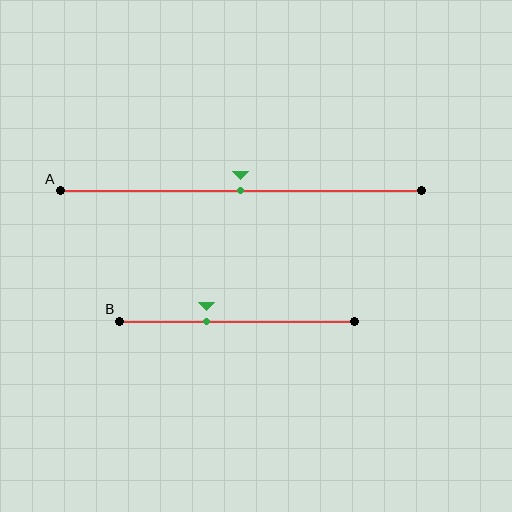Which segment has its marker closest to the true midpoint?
Segment A has its marker closest to the true midpoint.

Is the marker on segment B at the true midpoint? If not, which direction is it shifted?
No, the marker on segment B is shifted to the left by about 13% of the segment length.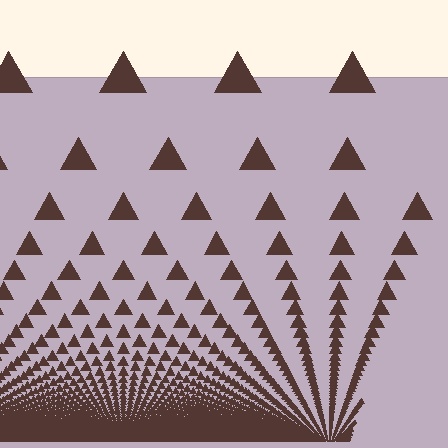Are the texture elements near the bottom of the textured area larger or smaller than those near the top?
Smaller. The gradient is inverted — elements near the bottom are smaller and denser.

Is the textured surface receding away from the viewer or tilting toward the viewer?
The surface appears to tilt toward the viewer. Texture elements get larger and sparser toward the top.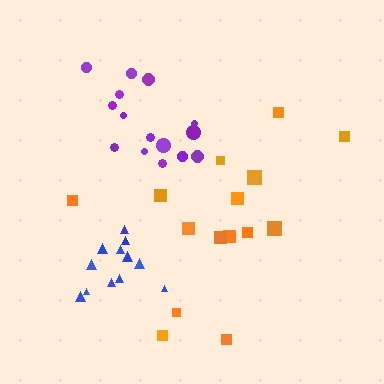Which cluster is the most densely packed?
Blue.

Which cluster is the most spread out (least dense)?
Orange.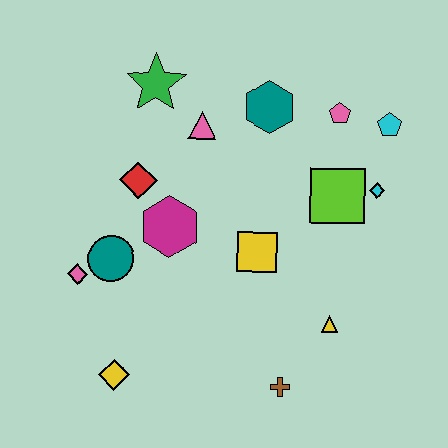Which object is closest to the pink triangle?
The green star is closest to the pink triangle.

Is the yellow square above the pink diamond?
Yes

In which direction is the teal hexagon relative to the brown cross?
The teal hexagon is above the brown cross.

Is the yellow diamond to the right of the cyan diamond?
No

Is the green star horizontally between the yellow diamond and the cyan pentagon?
Yes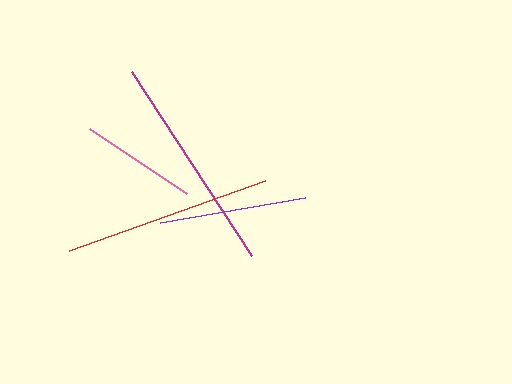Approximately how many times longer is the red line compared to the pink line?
The red line is approximately 1.8 times the length of the pink line.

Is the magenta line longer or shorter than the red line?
The magenta line is longer than the red line.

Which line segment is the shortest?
The pink line is the shortest at approximately 116 pixels.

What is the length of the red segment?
The red segment is approximately 208 pixels long.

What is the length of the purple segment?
The purple segment is approximately 147 pixels long.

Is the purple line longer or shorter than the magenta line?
The magenta line is longer than the purple line.